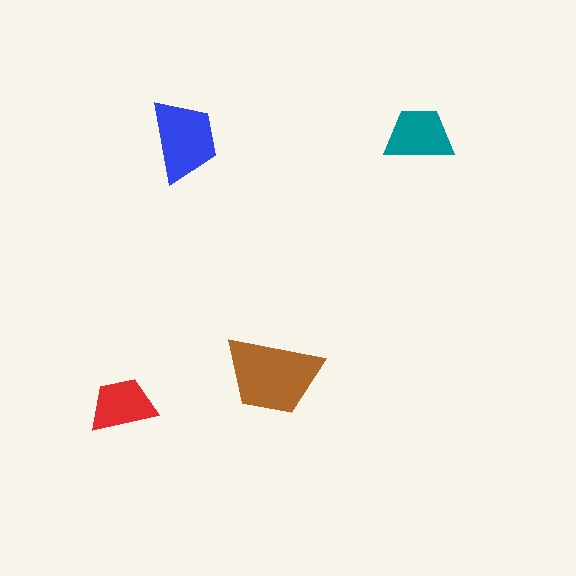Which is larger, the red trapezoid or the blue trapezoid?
The blue one.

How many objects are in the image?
There are 4 objects in the image.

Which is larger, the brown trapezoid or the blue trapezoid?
The brown one.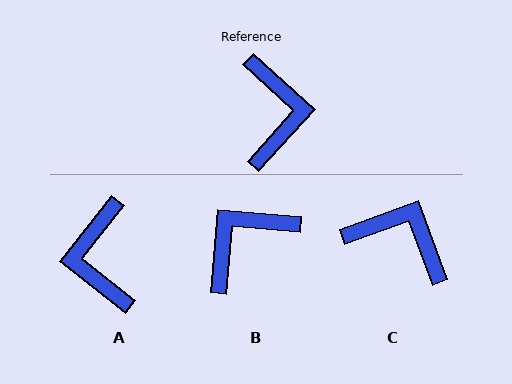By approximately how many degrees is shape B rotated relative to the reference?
Approximately 127 degrees counter-clockwise.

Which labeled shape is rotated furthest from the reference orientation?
A, about 176 degrees away.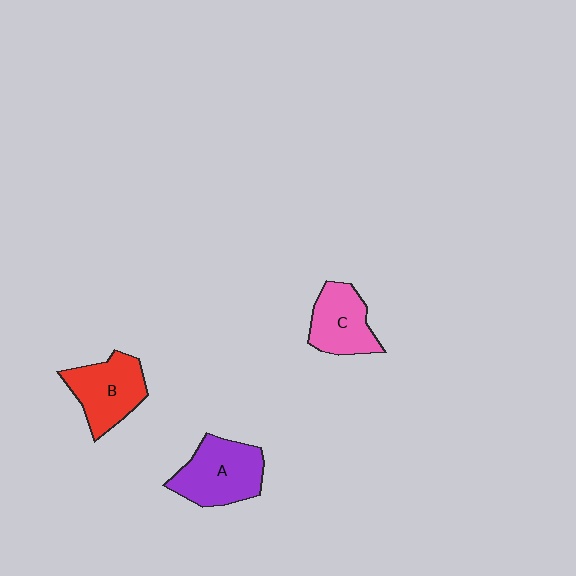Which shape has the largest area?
Shape A (purple).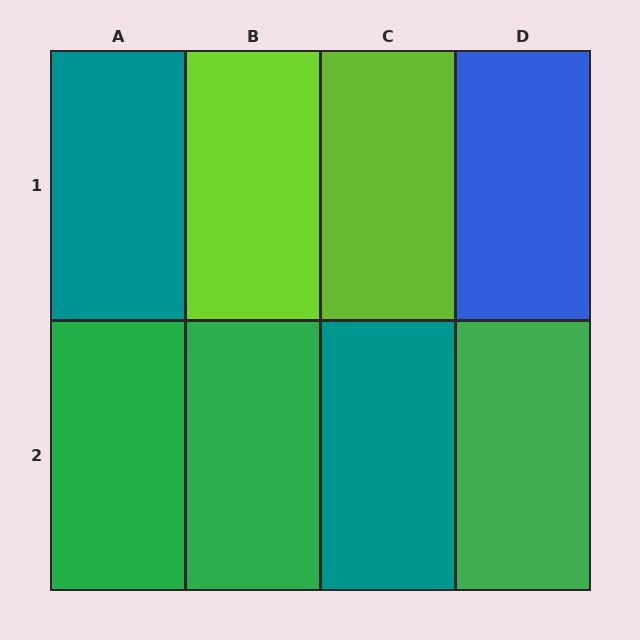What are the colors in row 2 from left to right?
Green, green, teal, green.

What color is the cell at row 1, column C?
Lime.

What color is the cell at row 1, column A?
Teal.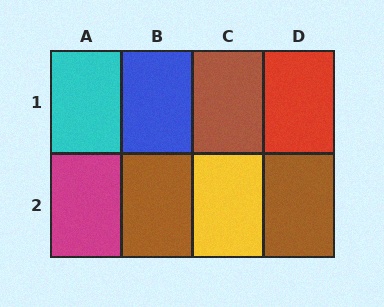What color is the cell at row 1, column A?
Cyan.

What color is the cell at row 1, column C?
Brown.